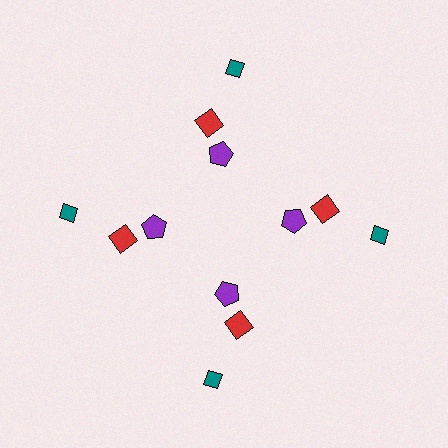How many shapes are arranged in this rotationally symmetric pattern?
There are 12 shapes, arranged in 4 groups of 3.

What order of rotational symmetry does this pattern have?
This pattern has 4-fold rotational symmetry.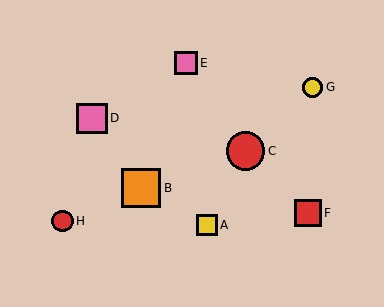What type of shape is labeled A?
Shape A is a yellow square.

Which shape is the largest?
The orange square (labeled B) is the largest.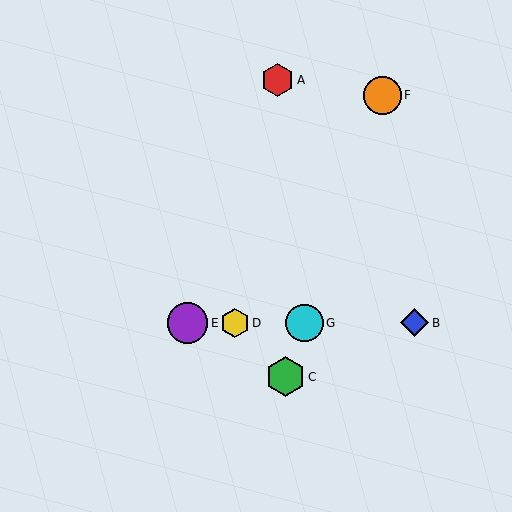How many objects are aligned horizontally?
4 objects (B, D, E, G) are aligned horizontally.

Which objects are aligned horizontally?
Objects B, D, E, G are aligned horizontally.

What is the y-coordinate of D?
Object D is at y≈323.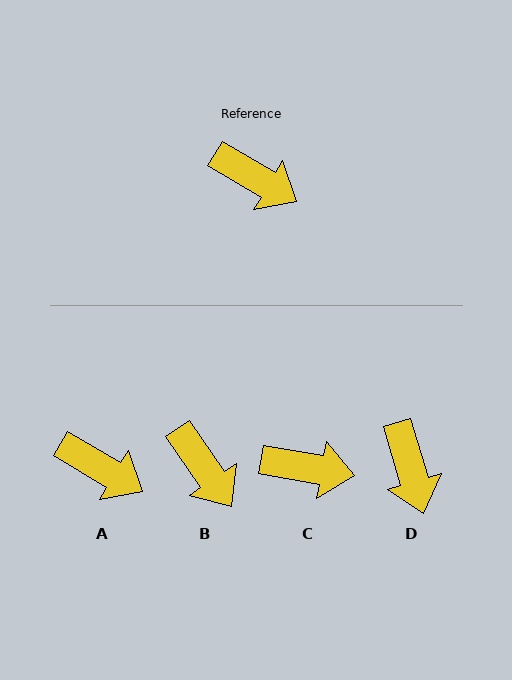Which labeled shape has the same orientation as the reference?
A.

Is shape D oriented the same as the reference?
No, it is off by about 43 degrees.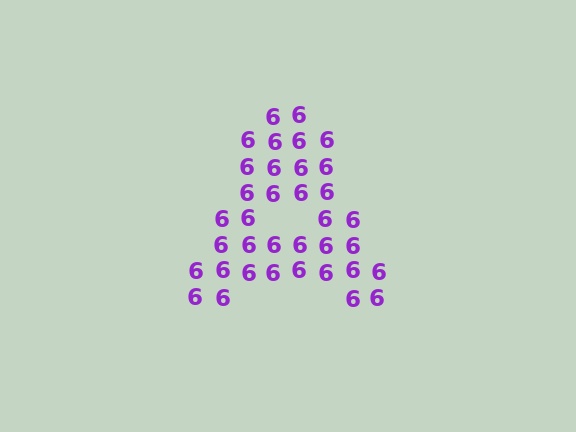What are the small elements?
The small elements are digit 6's.